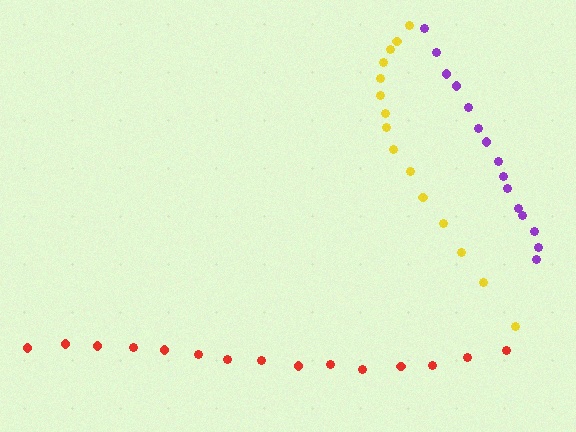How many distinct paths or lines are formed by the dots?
There are 3 distinct paths.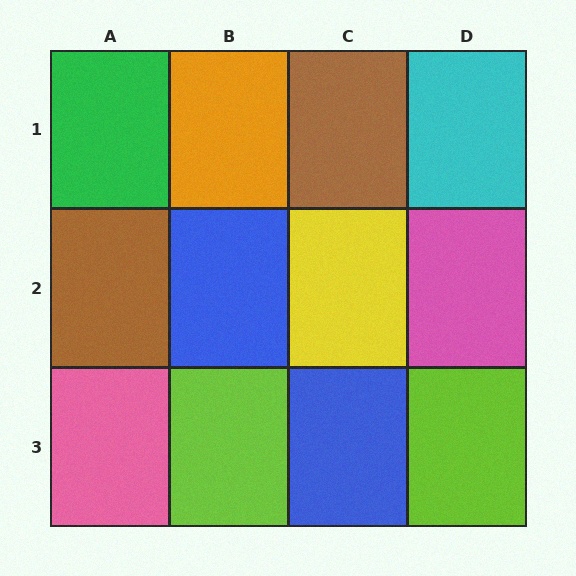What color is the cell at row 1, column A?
Green.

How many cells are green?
1 cell is green.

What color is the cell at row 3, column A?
Pink.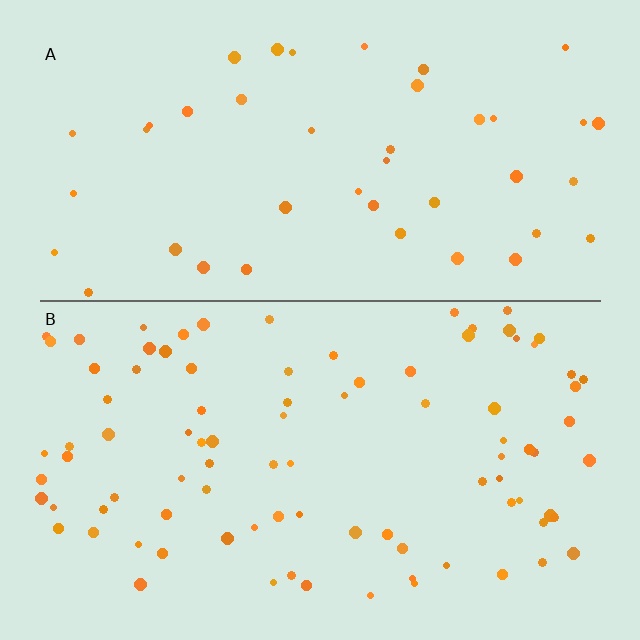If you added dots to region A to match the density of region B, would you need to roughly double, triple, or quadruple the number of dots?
Approximately double.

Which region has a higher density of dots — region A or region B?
B (the bottom).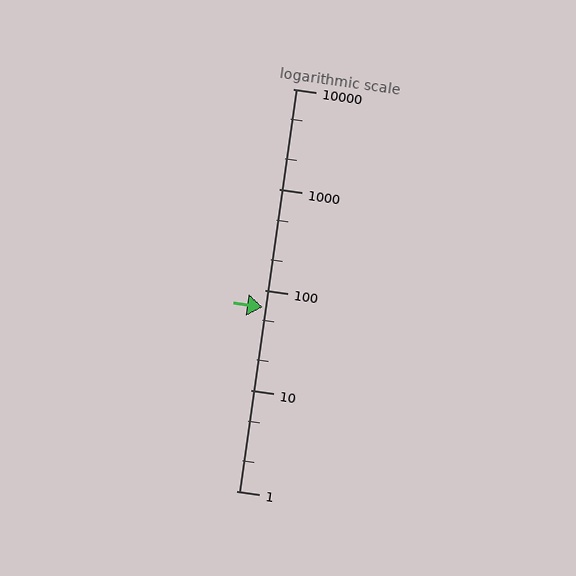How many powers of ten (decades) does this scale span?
The scale spans 4 decades, from 1 to 10000.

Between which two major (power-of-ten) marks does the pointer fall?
The pointer is between 10 and 100.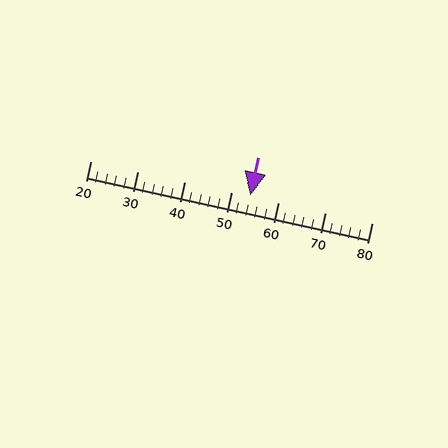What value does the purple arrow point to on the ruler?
The purple arrow points to approximately 54.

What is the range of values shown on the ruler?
The ruler shows values from 20 to 80.